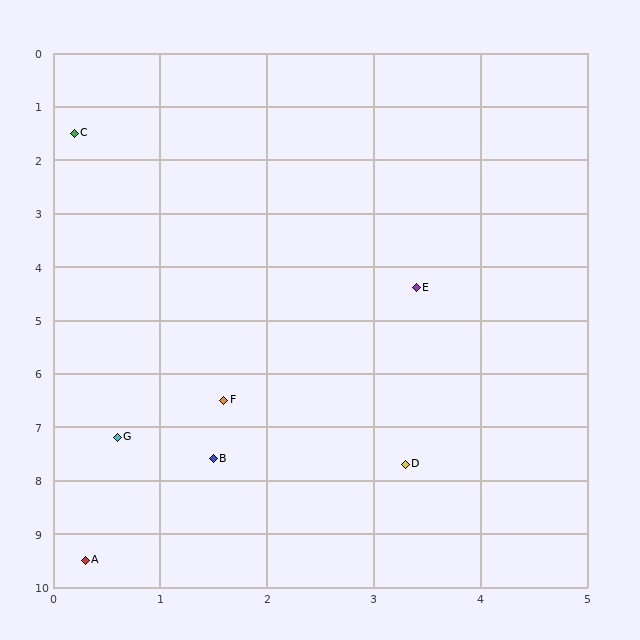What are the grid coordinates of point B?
Point B is at approximately (1.5, 7.6).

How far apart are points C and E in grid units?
Points C and E are about 4.3 grid units apart.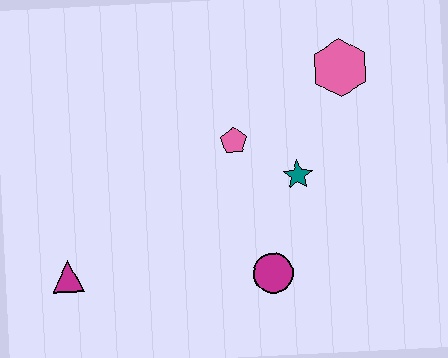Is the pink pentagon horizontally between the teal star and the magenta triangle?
Yes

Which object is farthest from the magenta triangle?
The pink hexagon is farthest from the magenta triangle.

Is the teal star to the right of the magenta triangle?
Yes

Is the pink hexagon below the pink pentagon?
No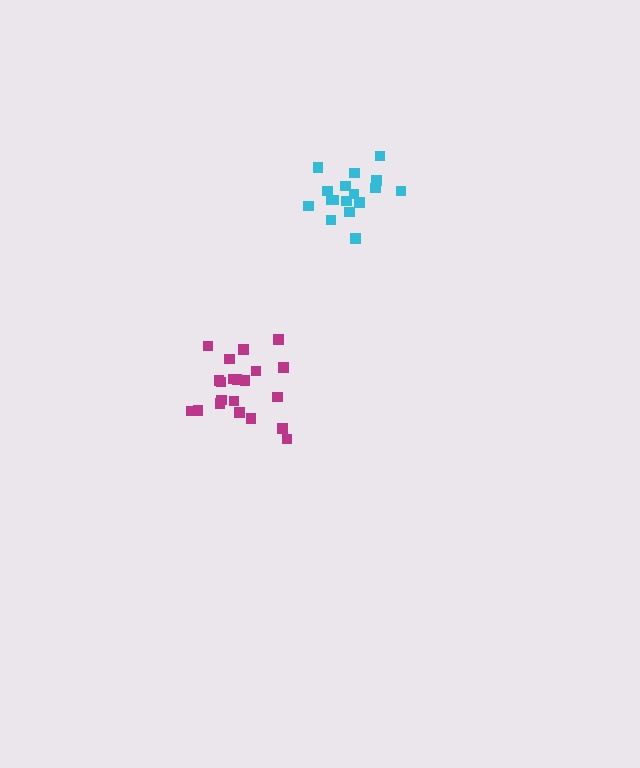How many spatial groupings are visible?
There are 2 spatial groupings.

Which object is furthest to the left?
The magenta cluster is leftmost.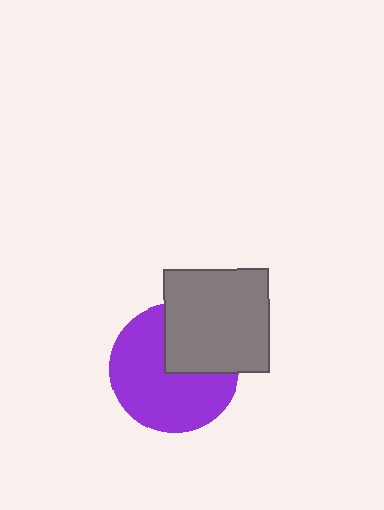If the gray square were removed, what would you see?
You would see the complete purple circle.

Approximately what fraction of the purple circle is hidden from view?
Roughly 33% of the purple circle is hidden behind the gray square.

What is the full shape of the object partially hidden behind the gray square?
The partially hidden object is a purple circle.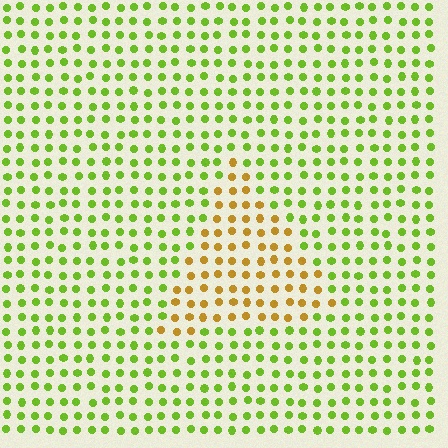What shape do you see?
I see a triangle.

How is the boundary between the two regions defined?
The boundary is defined purely by a slight shift in hue (about 51 degrees). Spacing, size, and orientation are identical on both sides.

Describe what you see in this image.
The image is filled with small lime elements in a uniform arrangement. A triangle-shaped region is visible where the elements are tinted to a slightly different hue, forming a subtle color boundary.